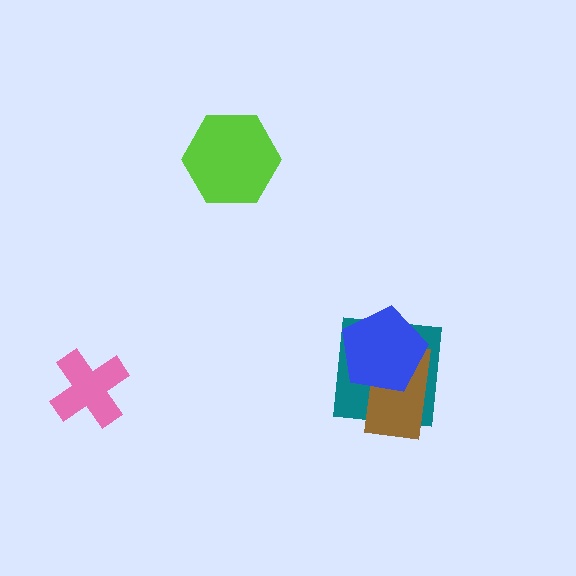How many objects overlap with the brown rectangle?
2 objects overlap with the brown rectangle.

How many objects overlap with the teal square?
2 objects overlap with the teal square.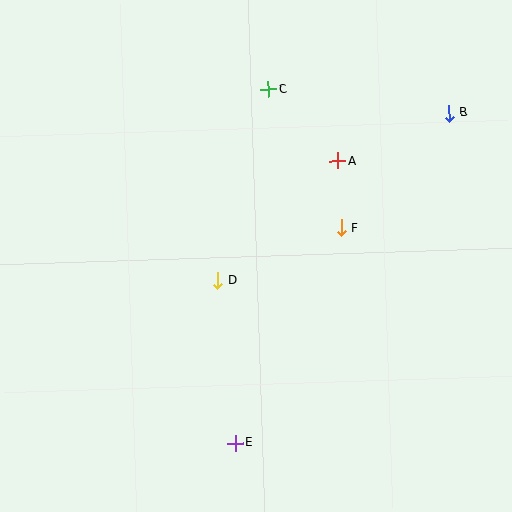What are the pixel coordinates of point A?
Point A is at (338, 161).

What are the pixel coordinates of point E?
Point E is at (235, 443).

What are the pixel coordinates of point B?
Point B is at (449, 113).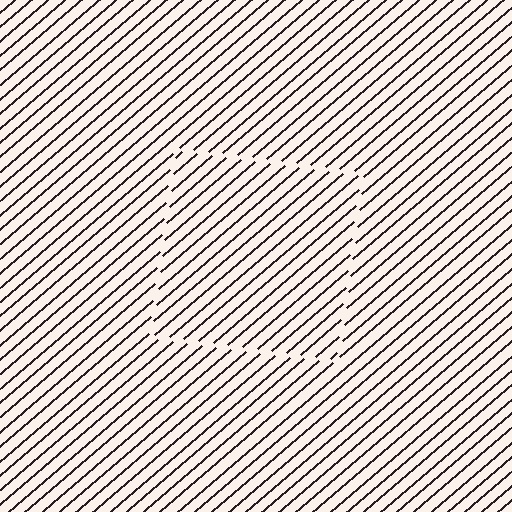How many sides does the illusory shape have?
4 sides — the line-ends trace a square.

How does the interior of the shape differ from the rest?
The interior of the shape contains the same grating, shifted by half a period — the contour is defined by the phase discontinuity where line-ends from the inner and outer gratings abut.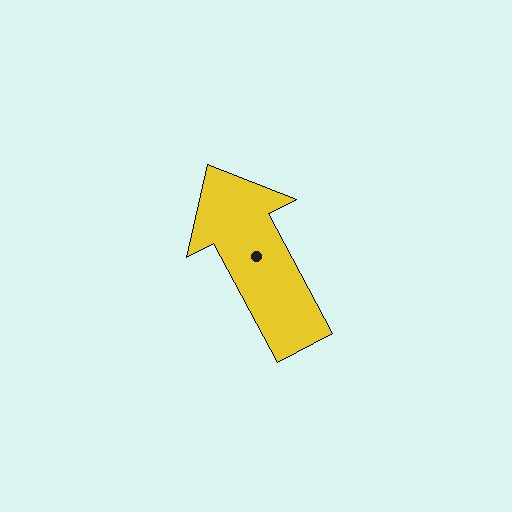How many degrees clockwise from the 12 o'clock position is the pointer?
Approximately 332 degrees.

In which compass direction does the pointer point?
Northwest.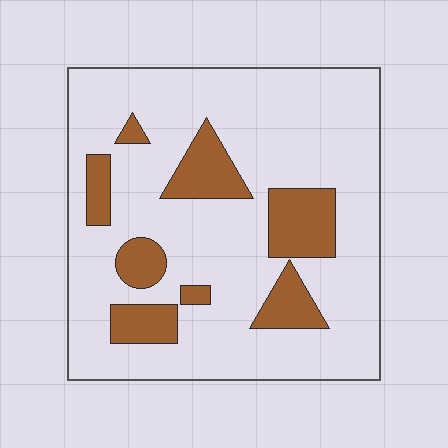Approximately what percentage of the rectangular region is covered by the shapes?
Approximately 20%.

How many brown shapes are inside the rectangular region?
8.